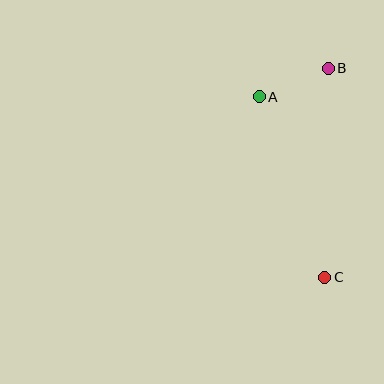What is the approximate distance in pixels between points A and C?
The distance between A and C is approximately 192 pixels.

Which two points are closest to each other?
Points A and B are closest to each other.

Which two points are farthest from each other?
Points B and C are farthest from each other.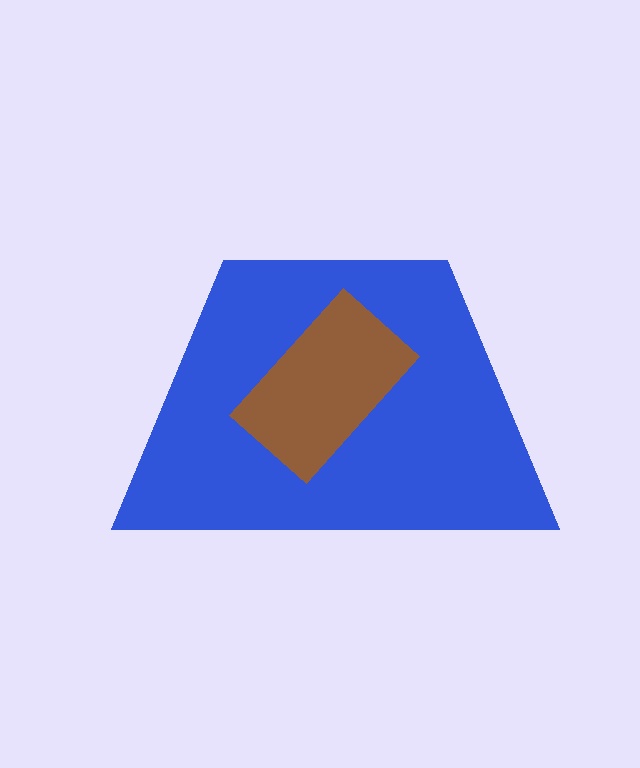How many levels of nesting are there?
2.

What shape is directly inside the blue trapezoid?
The brown rectangle.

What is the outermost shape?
The blue trapezoid.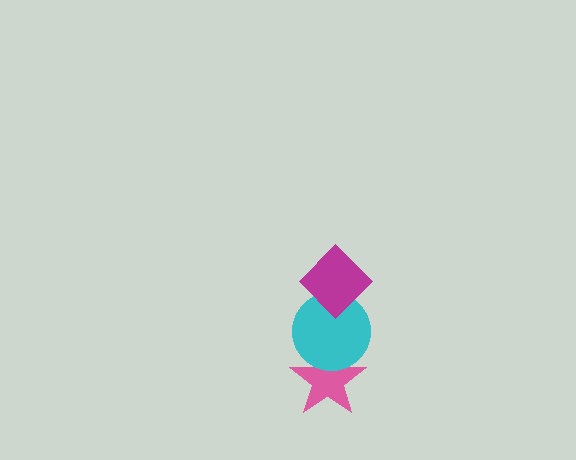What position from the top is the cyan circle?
The cyan circle is 2nd from the top.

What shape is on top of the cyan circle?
The magenta diamond is on top of the cyan circle.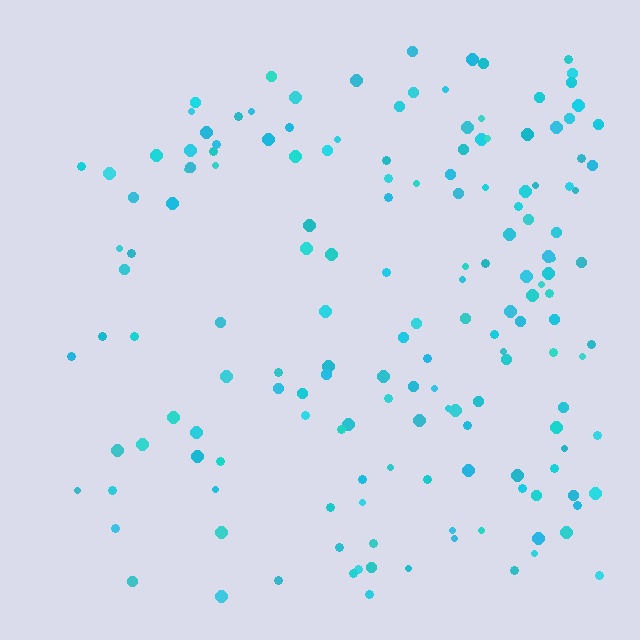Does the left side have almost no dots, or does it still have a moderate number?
Still a moderate number, just noticeably fewer than the right.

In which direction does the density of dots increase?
From left to right, with the right side densest.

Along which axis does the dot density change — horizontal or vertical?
Horizontal.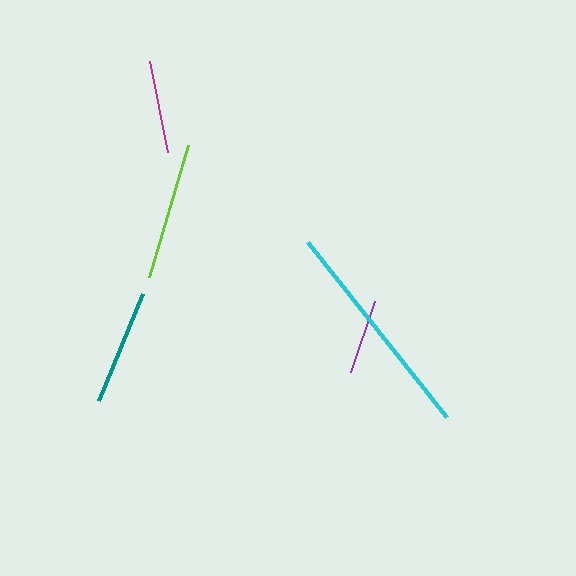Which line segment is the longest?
The cyan line is the longest at approximately 223 pixels.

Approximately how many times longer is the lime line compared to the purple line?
The lime line is approximately 1.8 times the length of the purple line.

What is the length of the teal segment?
The teal segment is approximately 116 pixels long.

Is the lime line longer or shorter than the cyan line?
The cyan line is longer than the lime line.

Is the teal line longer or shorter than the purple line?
The teal line is longer than the purple line.